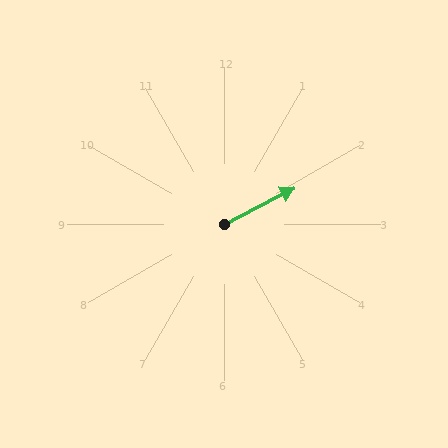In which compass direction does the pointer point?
Northeast.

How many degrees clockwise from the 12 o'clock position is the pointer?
Approximately 63 degrees.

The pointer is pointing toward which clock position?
Roughly 2 o'clock.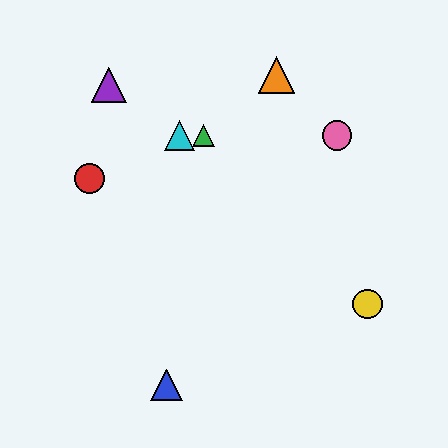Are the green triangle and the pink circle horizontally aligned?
Yes, both are at y≈136.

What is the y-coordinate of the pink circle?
The pink circle is at y≈136.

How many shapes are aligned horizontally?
3 shapes (the green triangle, the cyan triangle, the pink circle) are aligned horizontally.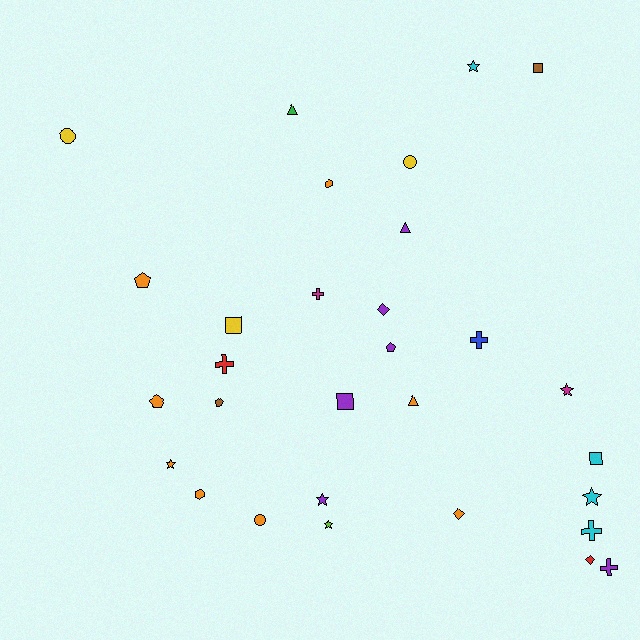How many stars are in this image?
There are 6 stars.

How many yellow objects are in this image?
There are 3 yellow objects.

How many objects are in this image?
There are 30 objects.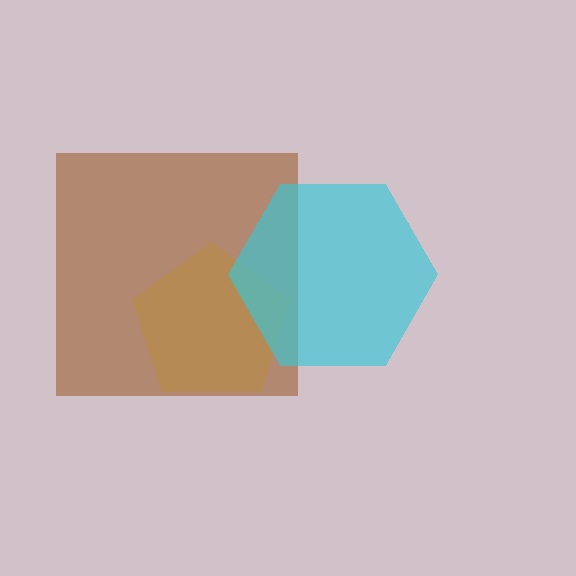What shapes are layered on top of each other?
The layered shapes are: a yellow pentagon, a brown square, a cyan hexagon.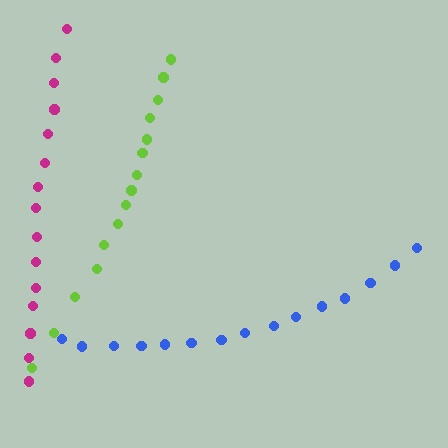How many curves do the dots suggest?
There are 3 distinct paths.